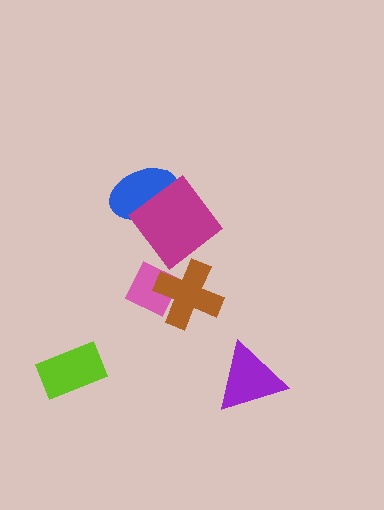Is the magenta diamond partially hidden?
Yes, it is partially covered by another shape.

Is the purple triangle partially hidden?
No, no other shape covers it.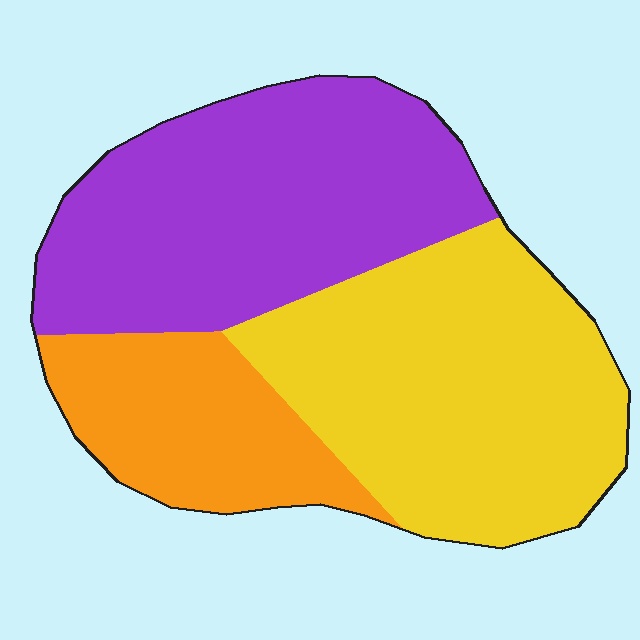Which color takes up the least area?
Orange, at roughly 20%.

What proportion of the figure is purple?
Purple takes up about two fifths (2/5) of the figure.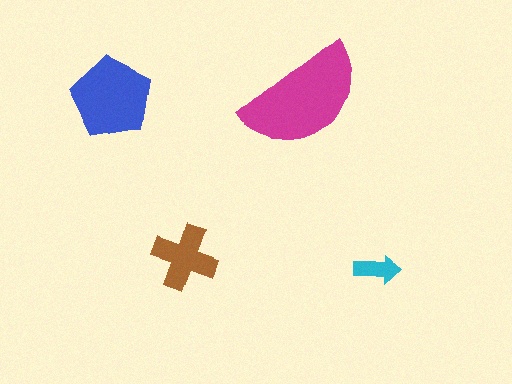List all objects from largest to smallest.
The magenta semicircle, the blue pentagon, the brown cross, the cyan arrow.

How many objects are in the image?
There are 4 objects in the image.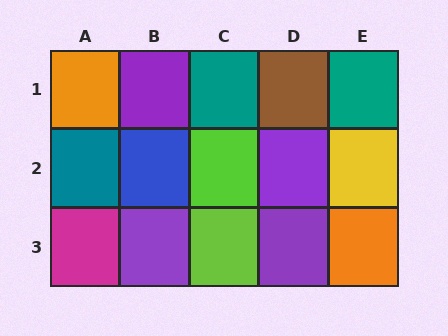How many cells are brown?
1 cell is brown.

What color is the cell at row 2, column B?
Blue.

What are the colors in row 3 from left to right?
Magenta, purple, lime, purple, orange.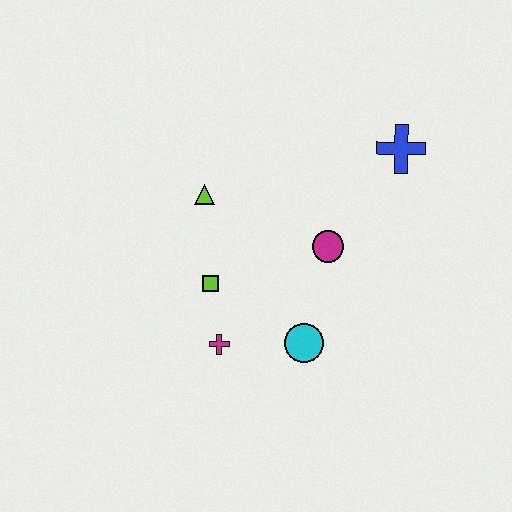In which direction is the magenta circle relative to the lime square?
The magenta circle is to the right of the lime square.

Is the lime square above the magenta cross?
Yes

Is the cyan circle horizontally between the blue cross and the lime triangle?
Yes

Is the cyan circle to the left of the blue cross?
Yes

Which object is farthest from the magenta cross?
The blue cross is farthest from the magenta cross.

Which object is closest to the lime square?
The magenta cross is closest to the lime square.